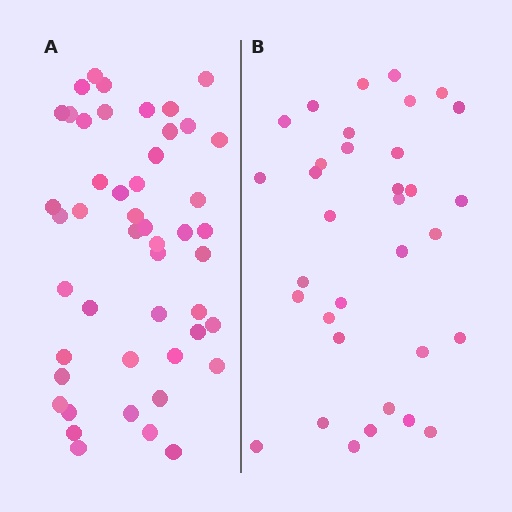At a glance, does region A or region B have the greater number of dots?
Region A (the left region) has more dots.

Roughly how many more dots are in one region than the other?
Region A has approximately 15 more dots than region B.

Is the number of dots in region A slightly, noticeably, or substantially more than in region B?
Region A has noticeably more, but not dramatically so. The ratio is roughly 1.4 to 1.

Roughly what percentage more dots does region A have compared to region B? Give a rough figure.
About 40% more.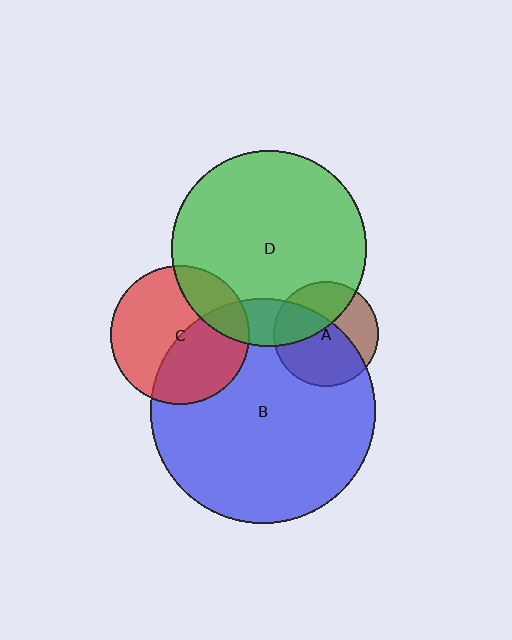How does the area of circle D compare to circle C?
Approximately 2.0 times.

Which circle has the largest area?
Circle B (blue).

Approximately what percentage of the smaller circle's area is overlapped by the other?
Approximately 20%.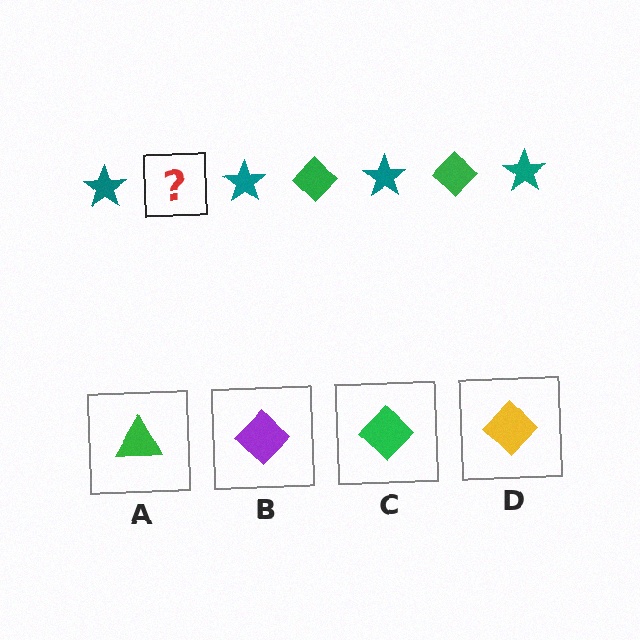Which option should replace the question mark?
Option C.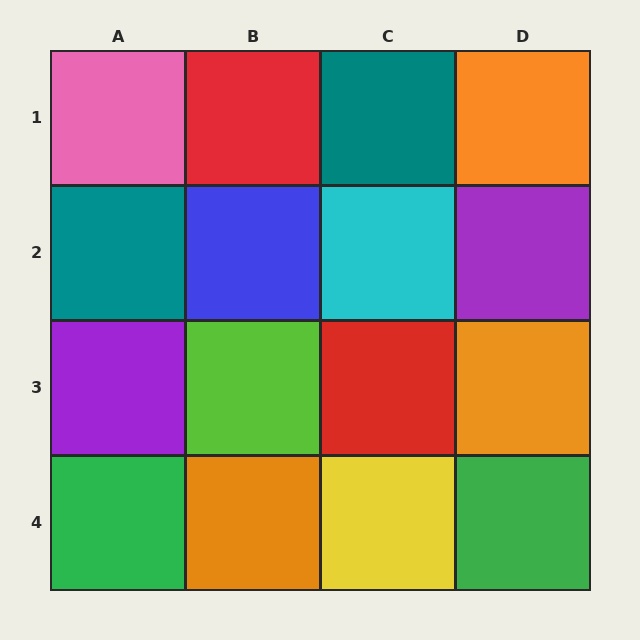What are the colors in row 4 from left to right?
Green, orange, yellow, green.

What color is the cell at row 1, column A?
Pink.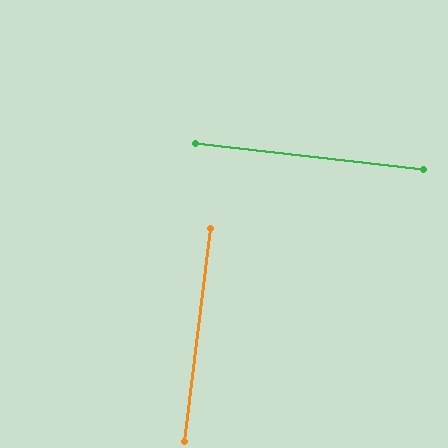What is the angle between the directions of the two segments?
Approximately 89 degrees.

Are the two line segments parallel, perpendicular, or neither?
Perpendicular — they meet at approximately 89°.